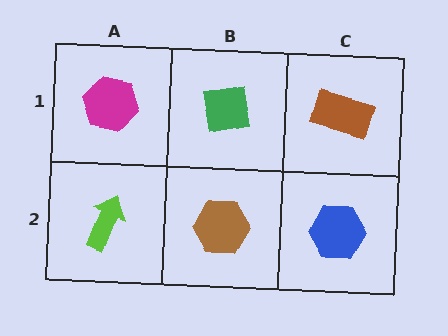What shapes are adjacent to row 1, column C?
A blue hexagon (row 2, column C), a green square (row 1, column B).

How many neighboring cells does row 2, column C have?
2.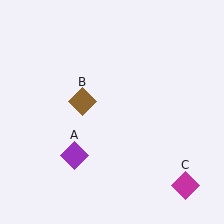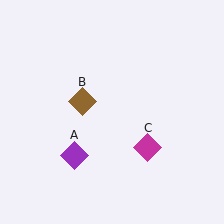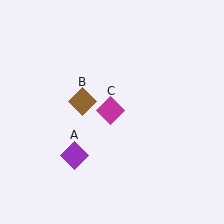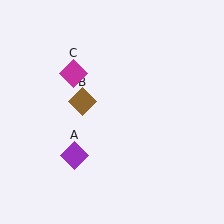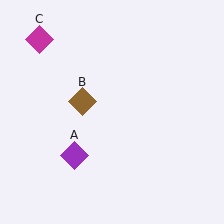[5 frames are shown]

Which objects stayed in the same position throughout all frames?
Purple diamond (object A) and brown diamond (object B) remained stationary.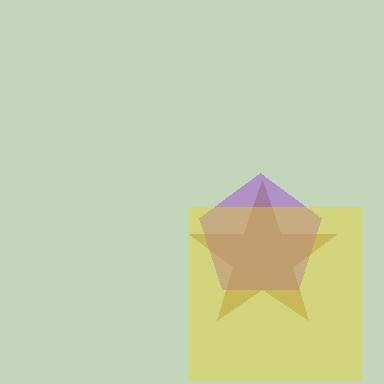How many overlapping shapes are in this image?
There are 3 overlapping shapes in the image.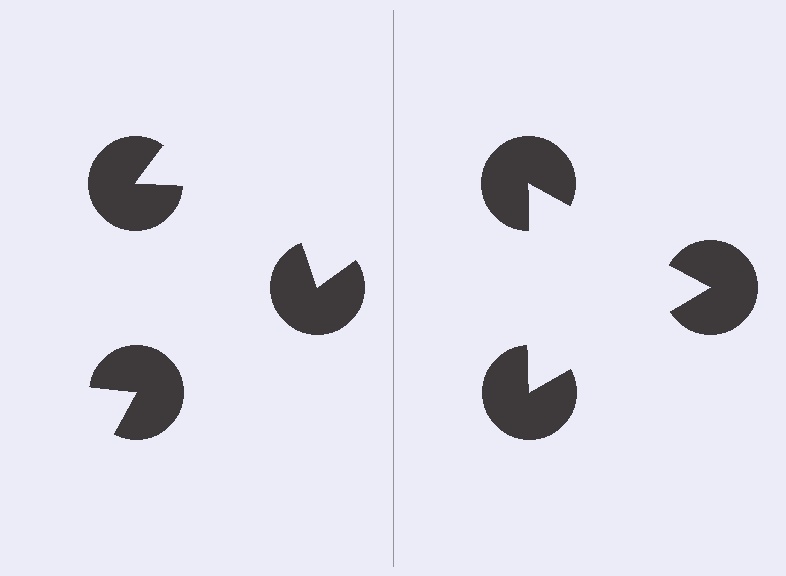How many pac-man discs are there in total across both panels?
6 — 3 on each side.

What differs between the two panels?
The pac-man discs are positioned identically on both sides; only the wedge orientations differ. On the right they align to a triangle; on the left they are misaligned.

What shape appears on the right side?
An illusory triangle.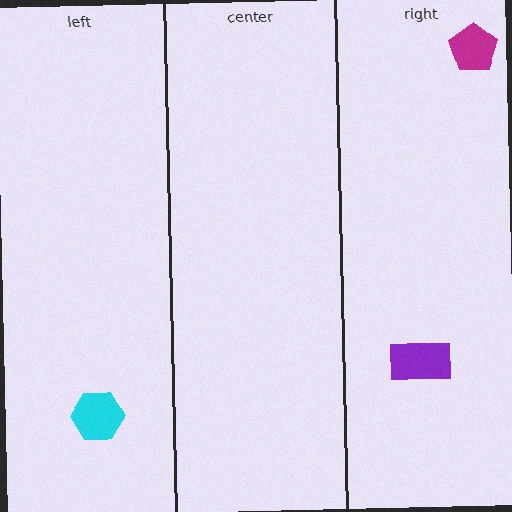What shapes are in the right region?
The magenta pentagon, the purple rectangle.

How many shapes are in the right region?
2.